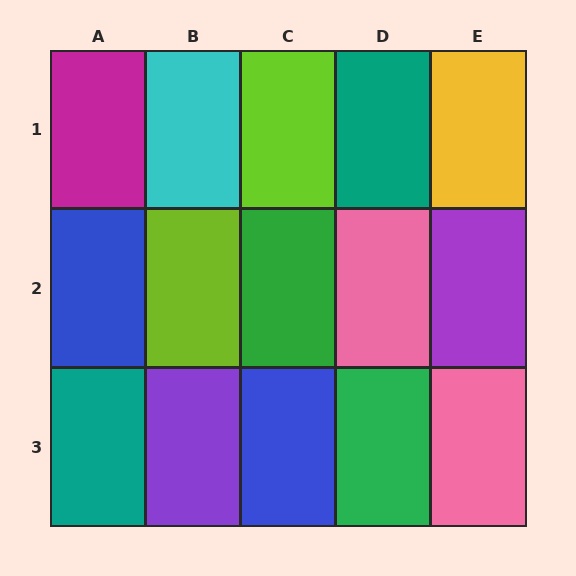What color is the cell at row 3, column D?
Green.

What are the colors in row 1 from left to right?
Magenta, cyan, lime, teal, yellow.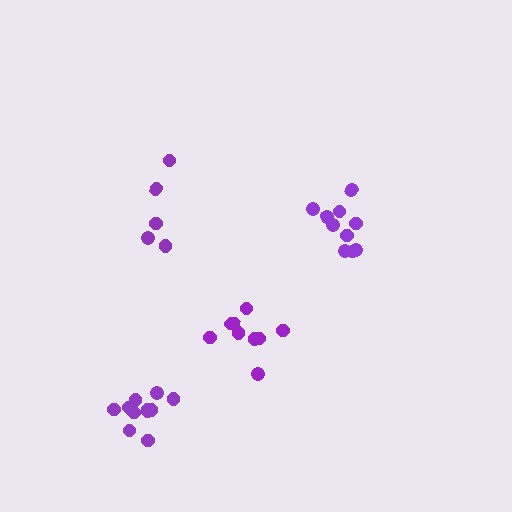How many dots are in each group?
Group 1: 10 dots, Group 2: 5 dots, Group 3: 11 dots, Group 4: 9 dots (35 total).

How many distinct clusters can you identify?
There are 4 distinct clusters.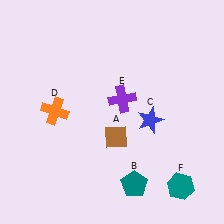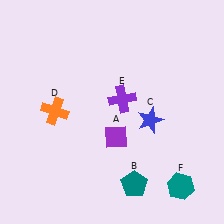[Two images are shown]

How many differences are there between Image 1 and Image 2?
There is 1 difference between the two images.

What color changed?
The diamond (A) changed from brown in Image 1 to purple in Image 2.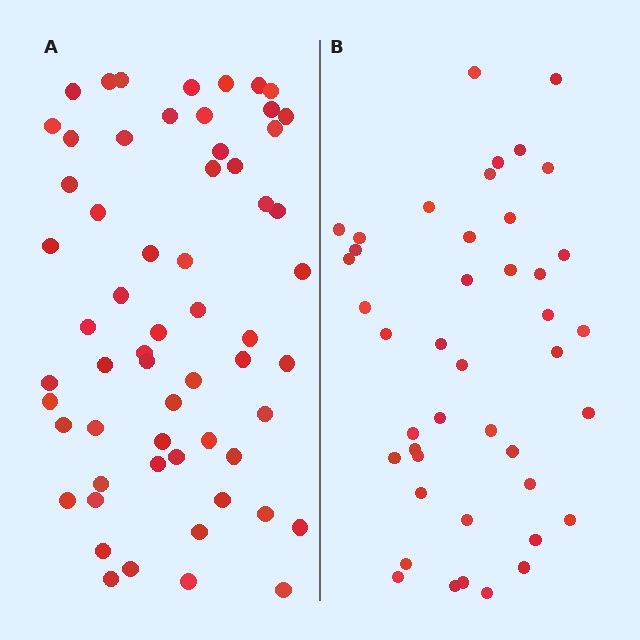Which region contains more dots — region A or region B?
Region A (the left region) has more dots.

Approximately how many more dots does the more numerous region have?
Region A has approximately 15 more dots than region B.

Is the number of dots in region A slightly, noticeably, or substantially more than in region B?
Region A has noticeably more, but not dramatically so. The ratio is roughly 1.4 to 1.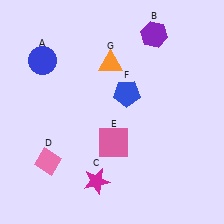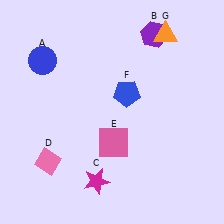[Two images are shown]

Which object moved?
The orange triangle (G) moved right.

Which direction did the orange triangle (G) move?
The orange triangle (G) moved right.